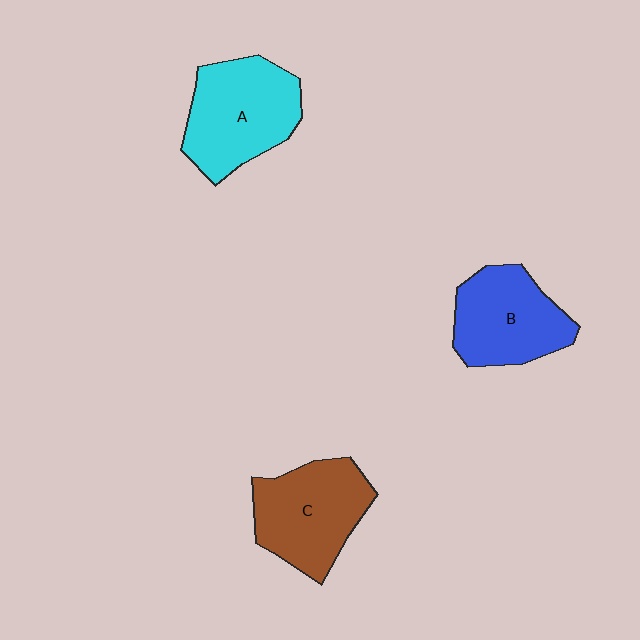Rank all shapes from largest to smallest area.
From largest to smallest: A (cyan), C (brown), B (blue).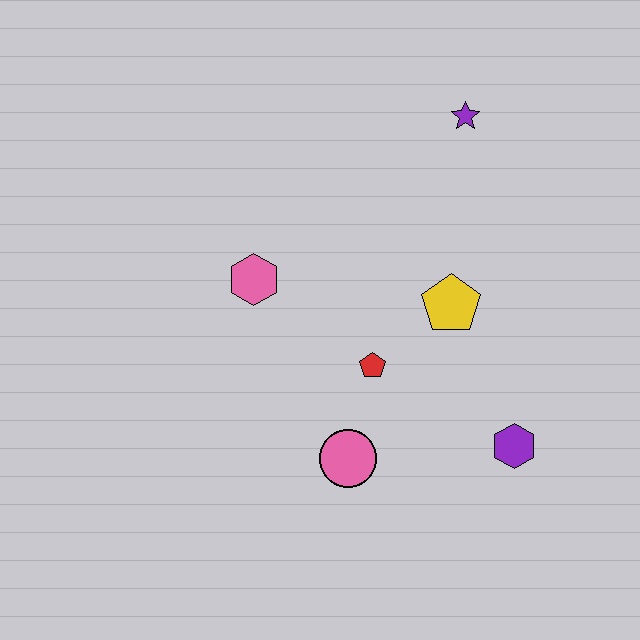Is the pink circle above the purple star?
No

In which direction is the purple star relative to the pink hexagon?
The purple star is to the right of the pink hexagon.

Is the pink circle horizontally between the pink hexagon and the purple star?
Yes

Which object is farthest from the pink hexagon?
The purple hexagon is farthest from the pink hexagon.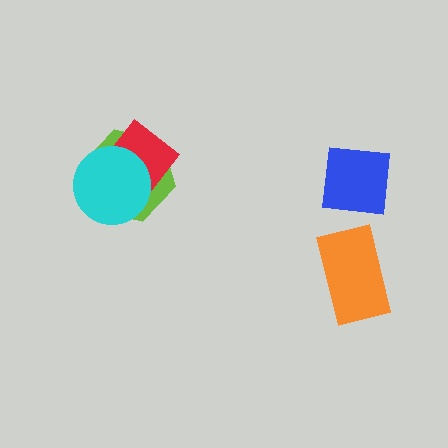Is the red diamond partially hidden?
Yes, it is partially covered by another shape.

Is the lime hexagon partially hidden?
Yes, it is partially covered by another shape.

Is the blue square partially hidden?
No, no other shape covers it.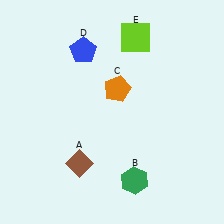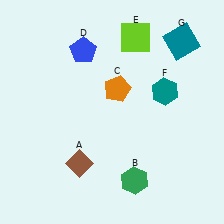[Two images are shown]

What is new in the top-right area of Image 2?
A teal hexagon (F) was added in the top-right area of Image 2.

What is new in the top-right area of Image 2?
A teal square (G) was added in the top-right area of Image 2.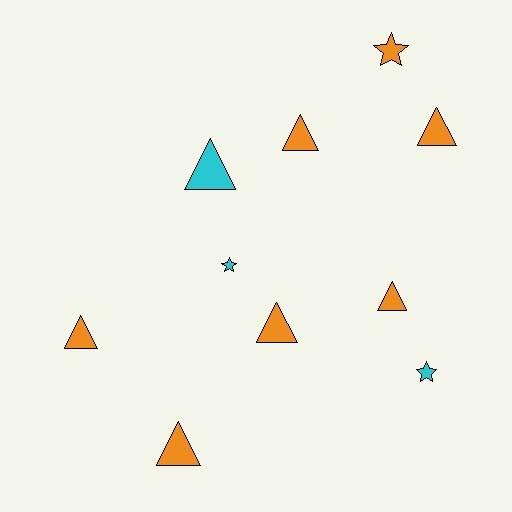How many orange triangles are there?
There are 6 orange triangles.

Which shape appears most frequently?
Triangle, with 7 objects.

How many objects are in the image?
There are 10 objects.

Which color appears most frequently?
Orange, with 7 objects.